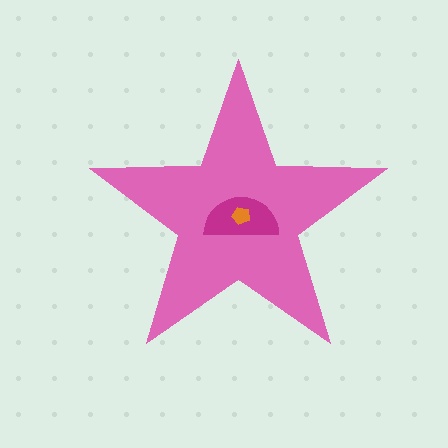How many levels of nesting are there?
3.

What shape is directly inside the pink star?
The magenta semicircle.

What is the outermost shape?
The pink star.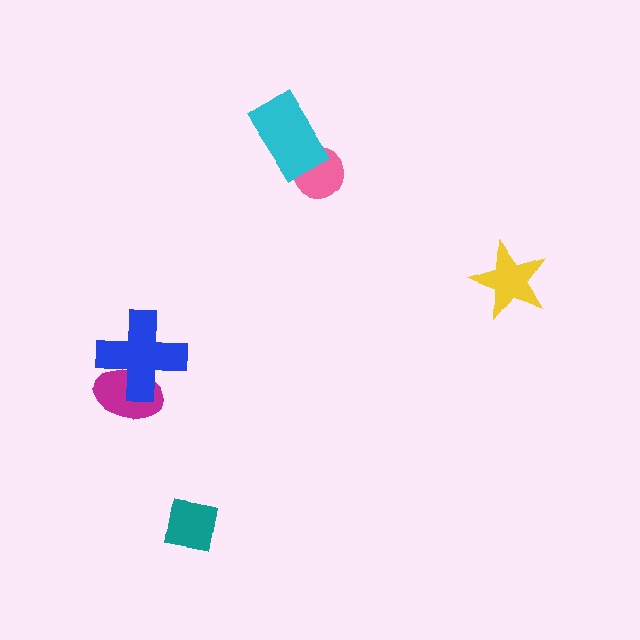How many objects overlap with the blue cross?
1 object overlaps with the blue cross.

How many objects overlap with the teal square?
0 objects overlap with the teal square.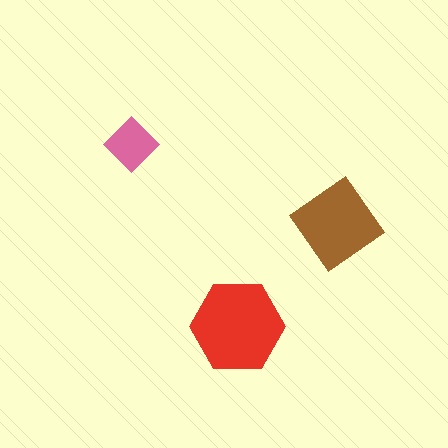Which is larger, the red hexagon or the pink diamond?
The red hexagon.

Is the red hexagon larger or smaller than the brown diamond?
Larger.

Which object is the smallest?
The pink diamond.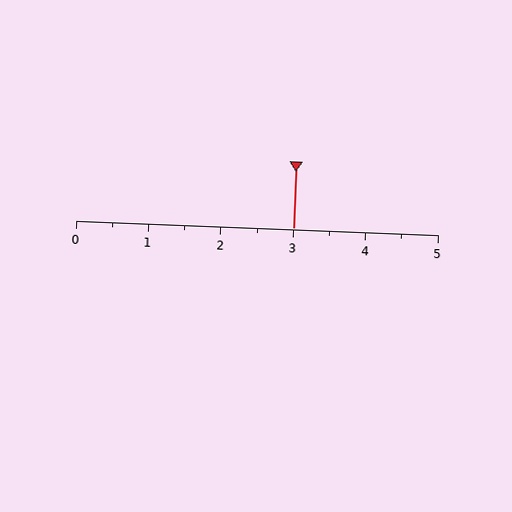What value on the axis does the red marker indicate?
The marker indicates approximately 3.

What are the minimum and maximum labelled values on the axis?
The axis runs from 0 to 5.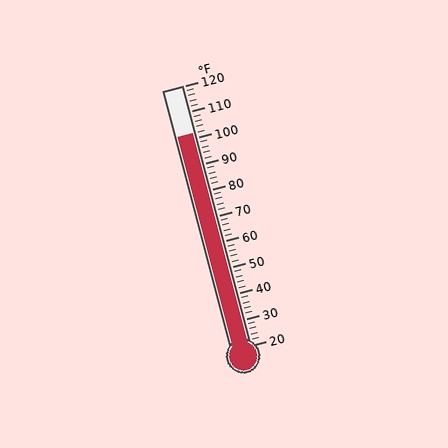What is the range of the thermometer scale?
The thermometer scale ranges from 20°F to 120°F.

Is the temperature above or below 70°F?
The temperature is above 70°F.